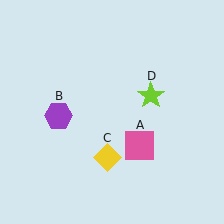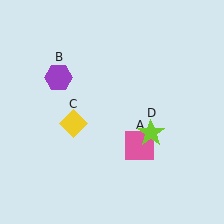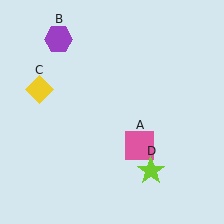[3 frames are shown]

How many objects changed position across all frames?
3 objects changed position: purple hexagon (object B), yellow diamond (object C), lime star (object D).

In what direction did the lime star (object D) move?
The lime star (object D) moved down.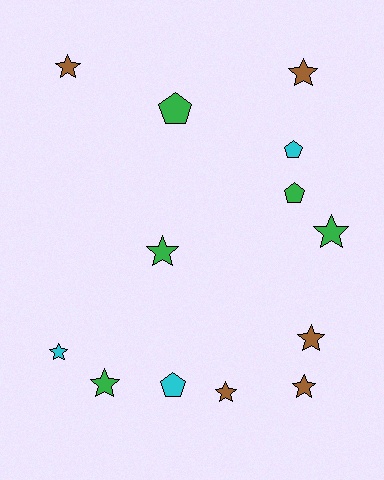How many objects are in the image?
There are 13 objects.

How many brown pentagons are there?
There are no brown pentagons.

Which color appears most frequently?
Brown, with 5 objects.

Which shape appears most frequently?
Star, with 9 objects.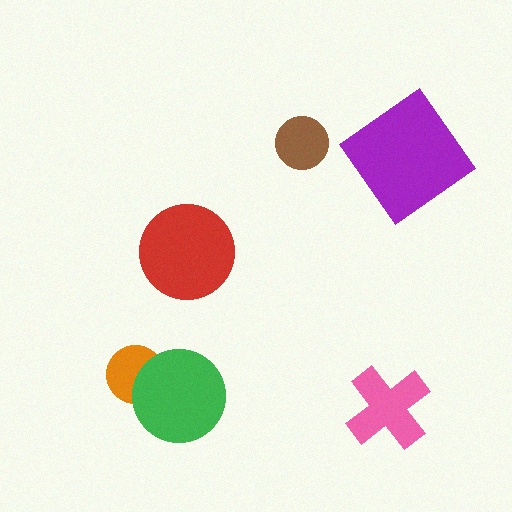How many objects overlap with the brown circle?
0 objects overlap with the brown circle.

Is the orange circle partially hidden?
Yes, it is partially covered by another shape.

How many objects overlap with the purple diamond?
0 objects overlap with the purple diamond.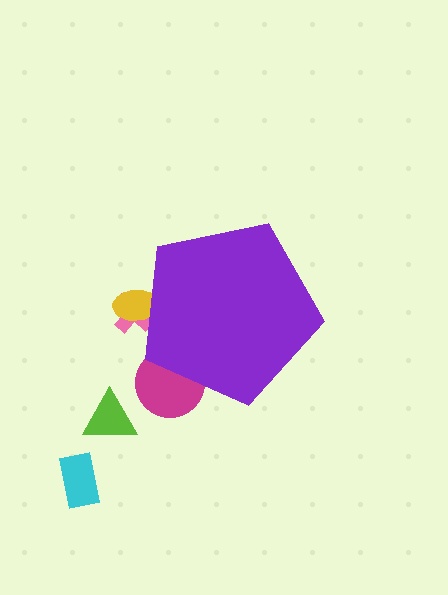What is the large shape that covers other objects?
A purple pentagon.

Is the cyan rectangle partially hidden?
No, the cyan rectangle is fully visible.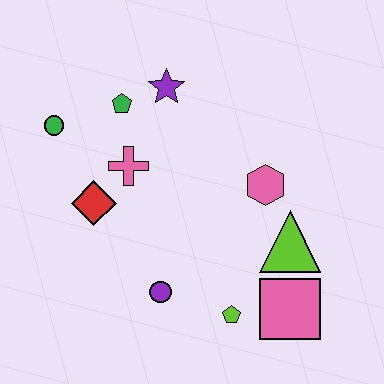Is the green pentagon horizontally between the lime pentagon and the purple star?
No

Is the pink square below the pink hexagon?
Yes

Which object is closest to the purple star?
The green pentagon is closest to the purple star.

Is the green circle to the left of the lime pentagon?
Yes